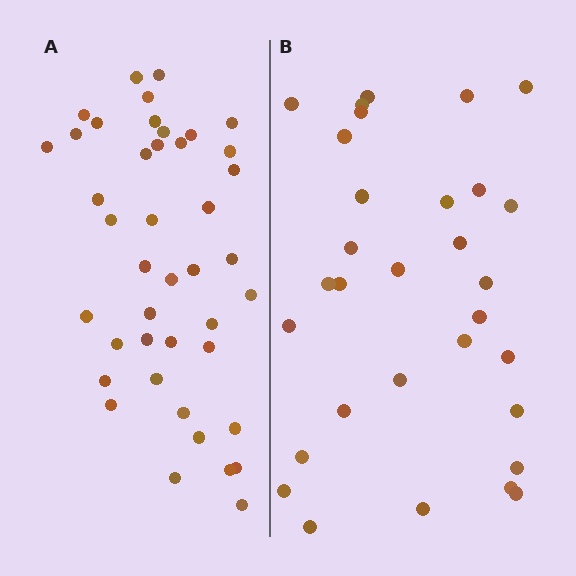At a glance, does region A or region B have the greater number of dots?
Region A (the left region) has more dots.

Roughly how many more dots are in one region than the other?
Region A has roughly 12 or so more dots than region B.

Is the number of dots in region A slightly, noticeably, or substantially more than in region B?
Region A has noticeably more, but not dramatically so. The ratio is roughly 1.4 to 1.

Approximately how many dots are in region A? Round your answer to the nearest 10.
About 40 dots. (The exact count is 42, which rounds to 40.)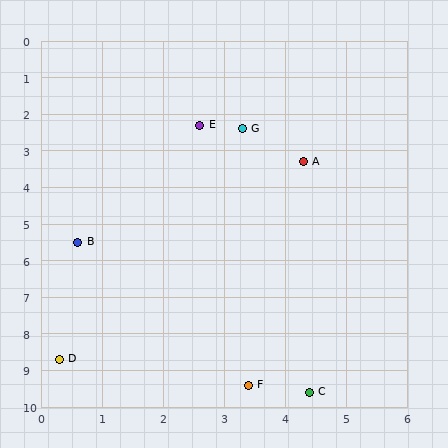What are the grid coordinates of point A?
Point A is at approximately (4.3, 3.3).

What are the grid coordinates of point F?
Point F is at approximately (3.4, 9.4).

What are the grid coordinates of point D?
Point D is at approximately (0.3, 8.7).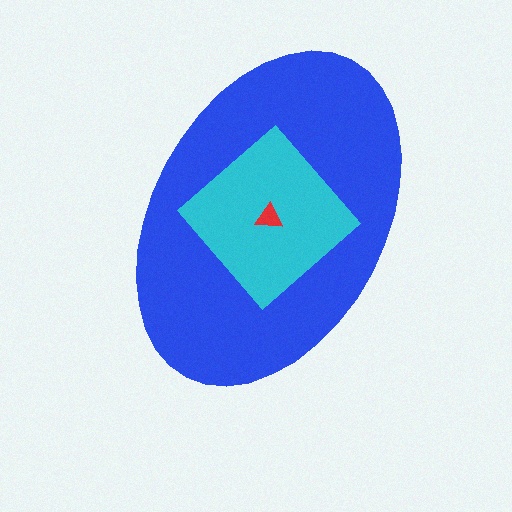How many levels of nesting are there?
3.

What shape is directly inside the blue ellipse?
The cyan diamond.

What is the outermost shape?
The blue ellipse.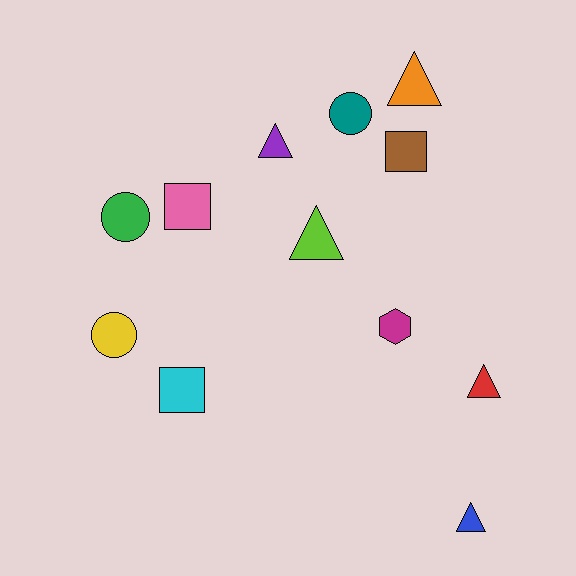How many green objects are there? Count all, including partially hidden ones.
There is 1 green object.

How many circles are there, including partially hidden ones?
There are 3 circles.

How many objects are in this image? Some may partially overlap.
There are 12 objects.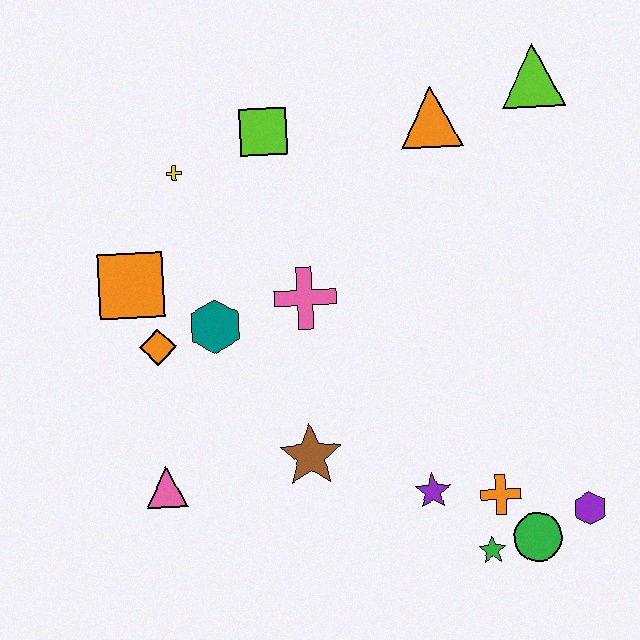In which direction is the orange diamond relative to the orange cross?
The orange diamond is to the left of the orange cross.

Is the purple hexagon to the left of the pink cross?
No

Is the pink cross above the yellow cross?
No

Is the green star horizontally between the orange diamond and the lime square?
No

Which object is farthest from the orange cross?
The yellow cross is farthest from the orange cross.